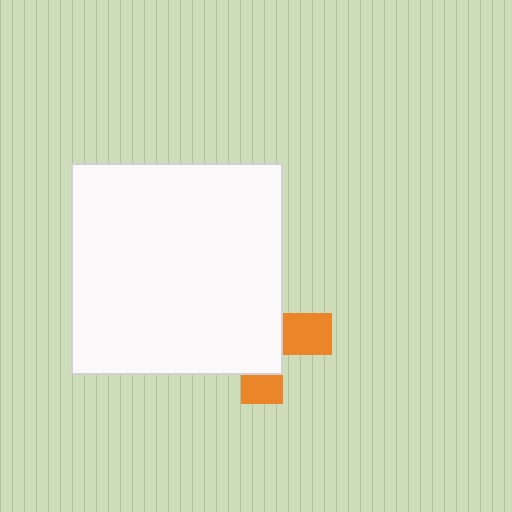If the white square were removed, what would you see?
You would see the complete orange cross.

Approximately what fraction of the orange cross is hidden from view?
Roughly 68% of the orange cross is hidden behind the white square.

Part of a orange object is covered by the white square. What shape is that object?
It is a cross.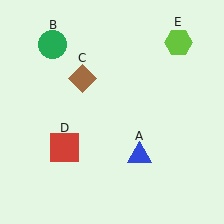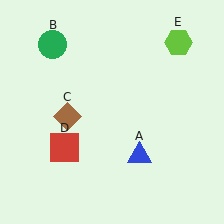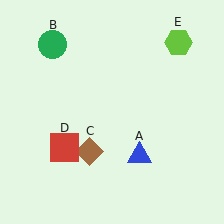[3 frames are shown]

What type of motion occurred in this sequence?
The brown diamond (object C) rotated counterclockwise around the center of the scene.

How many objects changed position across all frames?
1 object changed position: brown diamond (object C).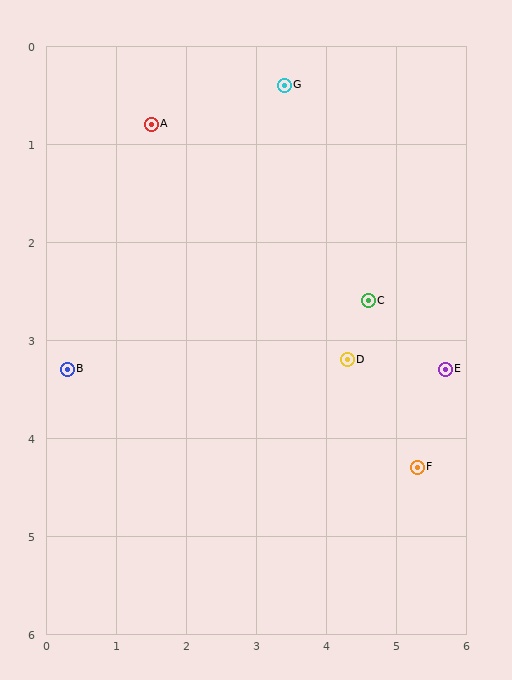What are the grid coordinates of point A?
Point A is at approximately (1.5, 0.8).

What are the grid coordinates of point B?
Point B is at approximately (0.3, 3.3).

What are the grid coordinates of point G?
Point G is at approximately (3.4, 0.4).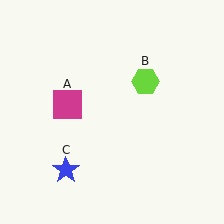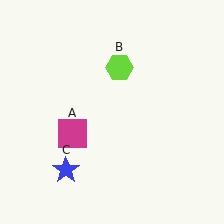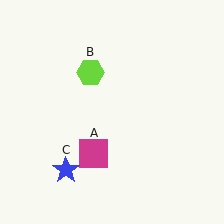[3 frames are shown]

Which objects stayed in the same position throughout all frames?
Blue star (object C) remained stationary.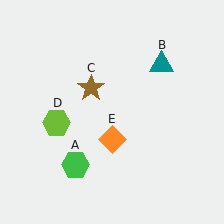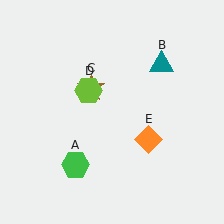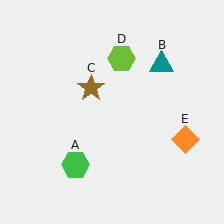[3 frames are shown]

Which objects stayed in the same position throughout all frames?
Green hexagon (object A) and teal triangle (object B) and brown star (object C) remained stationary.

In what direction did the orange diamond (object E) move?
The orange diamond (object E) moved right.